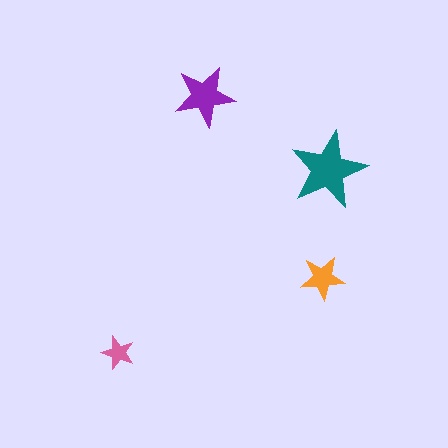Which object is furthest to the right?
The teal star is rightmost.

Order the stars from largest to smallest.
the teal one, the purple one, the orange one, the pink one.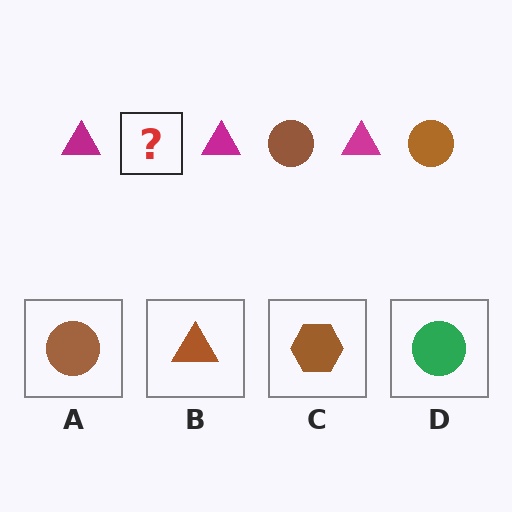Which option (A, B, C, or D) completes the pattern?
A.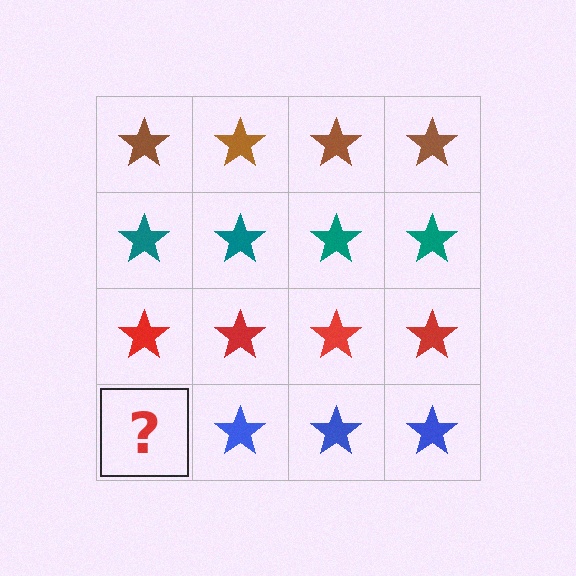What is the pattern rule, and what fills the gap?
The rule is that each row has a consistent color. The gap should be filled with a blue star.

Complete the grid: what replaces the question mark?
The question mark should be replaced with a blue star.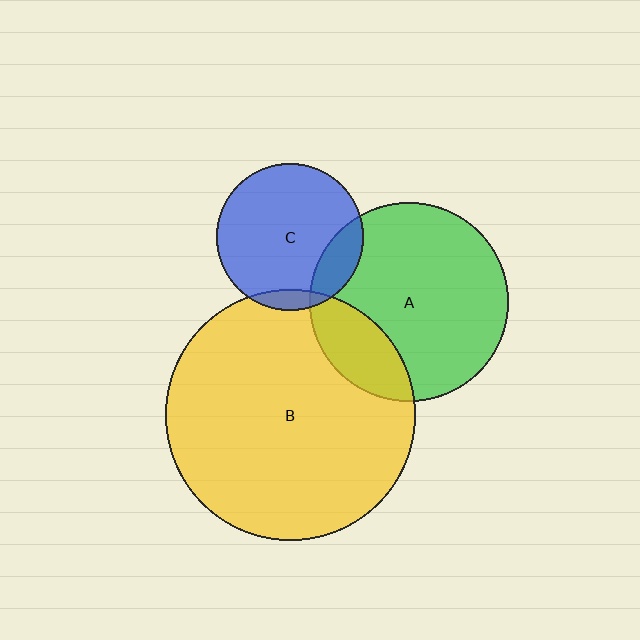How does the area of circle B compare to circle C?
Approximately 2.9 times.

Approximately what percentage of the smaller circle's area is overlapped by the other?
Approximately 20%.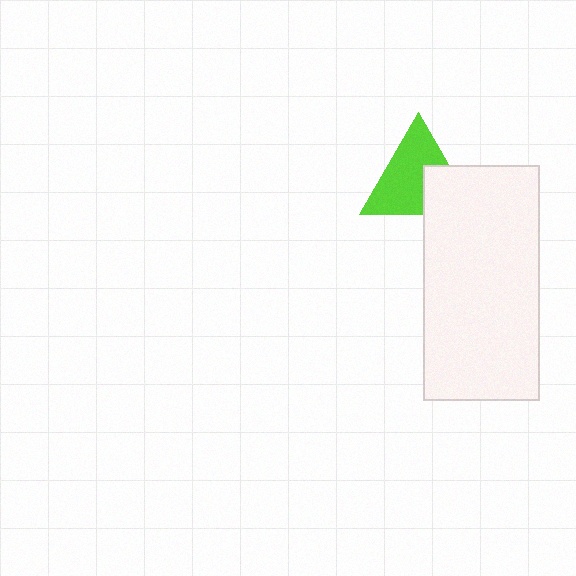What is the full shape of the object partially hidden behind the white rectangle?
The partially hidden object is a lime triangle.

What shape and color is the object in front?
The object in front is a white rectangle.